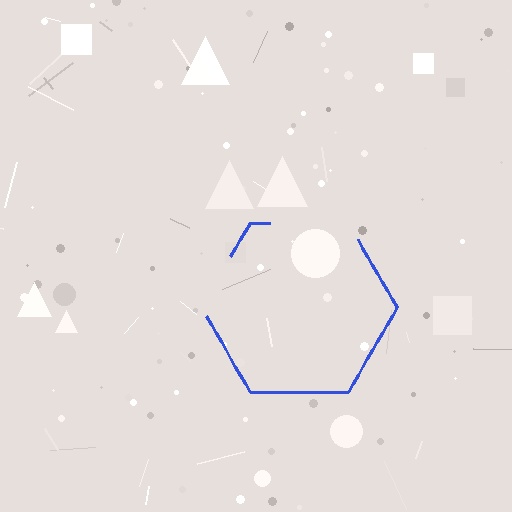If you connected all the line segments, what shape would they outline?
They would outline a hexagon.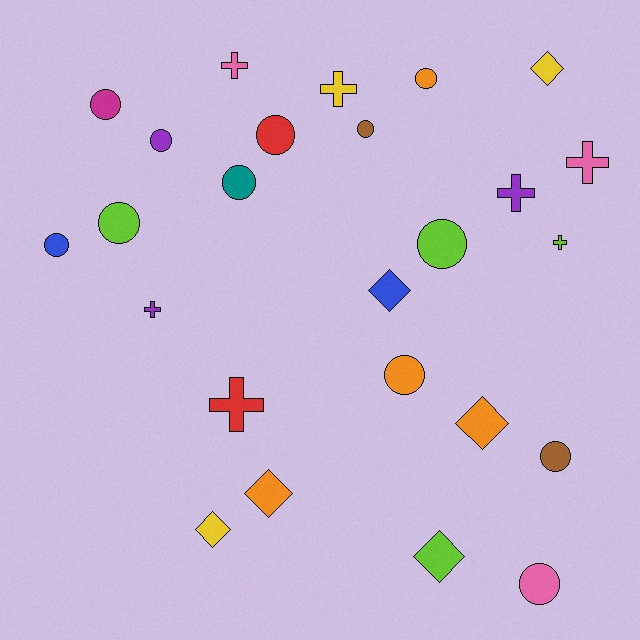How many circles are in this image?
There are 12 circles.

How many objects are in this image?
There are 25 objects.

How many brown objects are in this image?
There are 2 brown objects.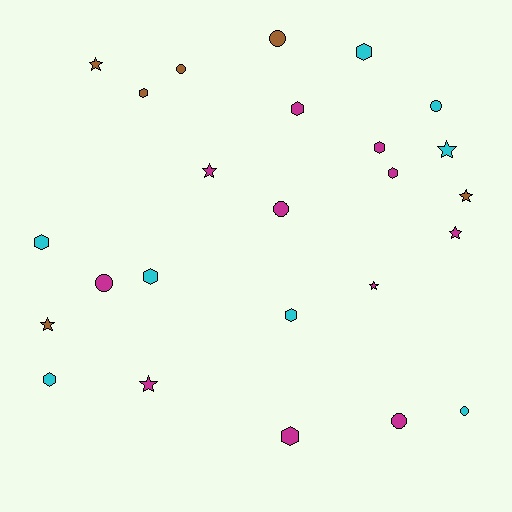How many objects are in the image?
There are 25 objects.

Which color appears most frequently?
Magenta, with 11 objects.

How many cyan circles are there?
There are 2 cyan circles.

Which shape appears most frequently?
Hexagon, with 10 objects.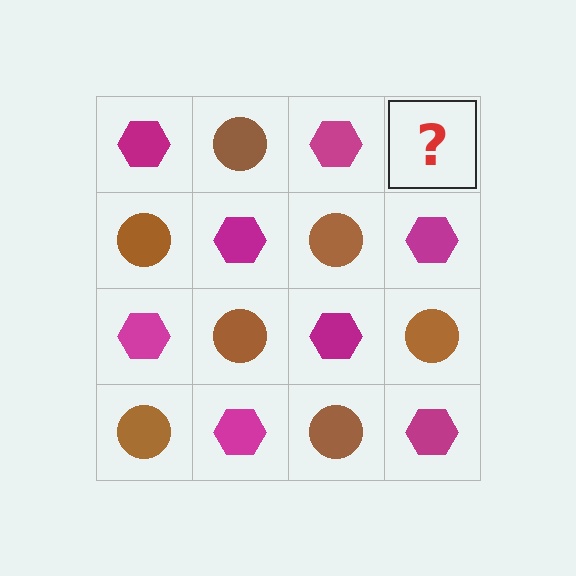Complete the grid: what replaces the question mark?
The question mark should be replaced with a brown circle.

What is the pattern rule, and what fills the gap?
The rule is that it alternates magenta hexagon and brown circle in a checkerboard pattern. The gap should be filled with a brown circle.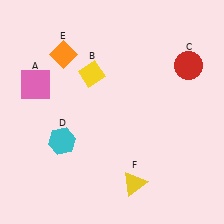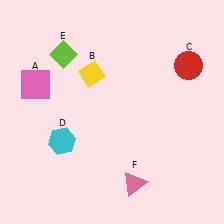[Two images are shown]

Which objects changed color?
E changed from orange to lime. F changed from yellow to pink.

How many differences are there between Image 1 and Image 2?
There are 2 differences between the two images.